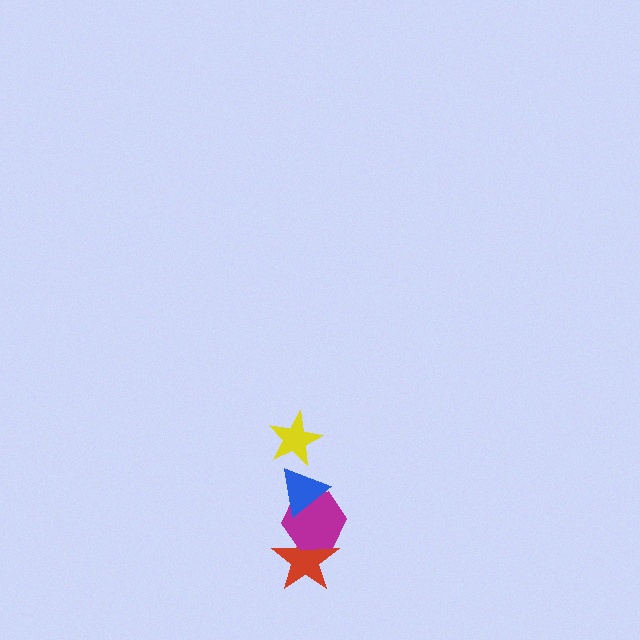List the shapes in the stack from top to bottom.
From top to bottom: the yellow star, the blue triangle, the magenta hexagon, the red star.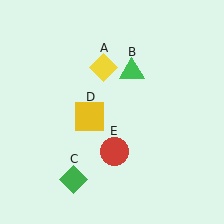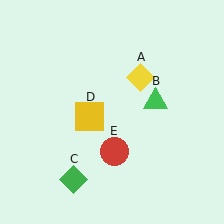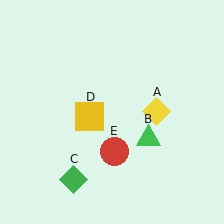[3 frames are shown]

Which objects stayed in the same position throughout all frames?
Green diamond (object C) and yellow square (object D) and red circle (object E) remained stationary.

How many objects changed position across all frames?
2 objects changed position: yellow diamond (object A), green triangle (object B).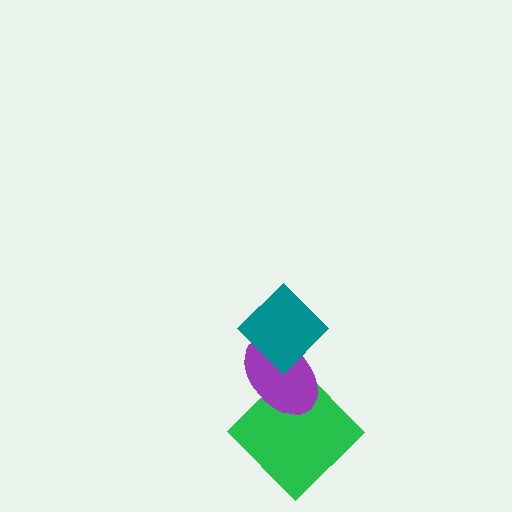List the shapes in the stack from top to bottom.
From top to bottom: the teal diamond, the purple ellipse, the green diamond.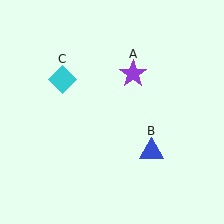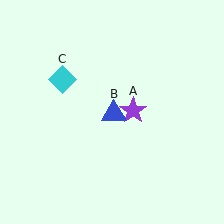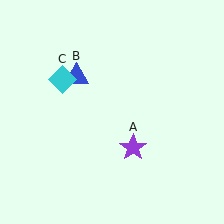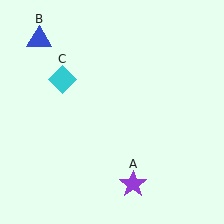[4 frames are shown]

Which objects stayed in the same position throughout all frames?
Cyan diamond (object C) remained stationary.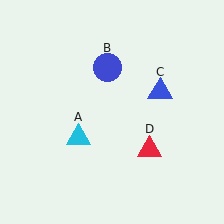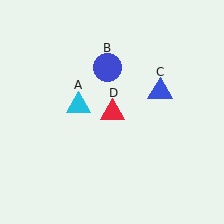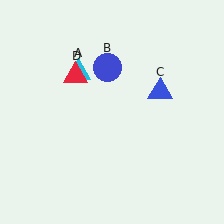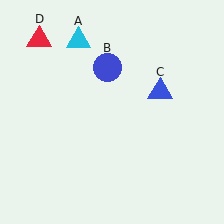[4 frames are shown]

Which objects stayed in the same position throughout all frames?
Blue circle (object B) and blue triangle (object C) remained stationary.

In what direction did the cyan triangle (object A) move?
The cyan triangle (object A) moved up.